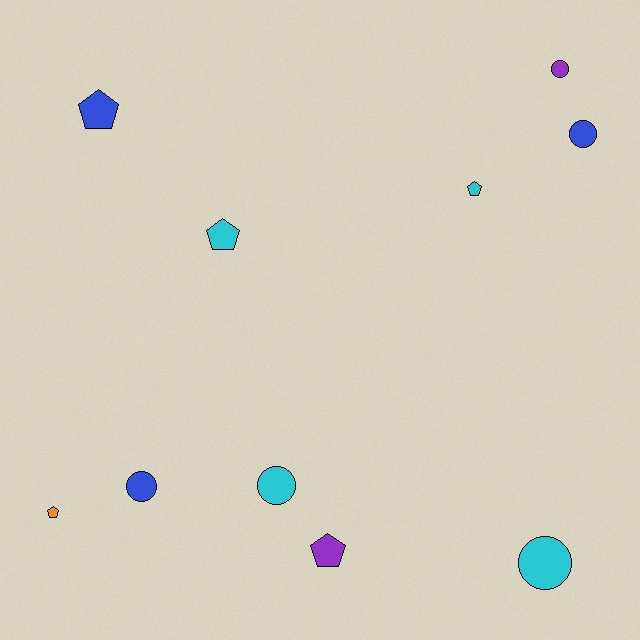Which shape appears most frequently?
Pentagon, with 5 objects.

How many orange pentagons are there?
There is 1 orange pentagon.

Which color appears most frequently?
Cyan, with 4 objects.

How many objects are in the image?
There are 10 objects.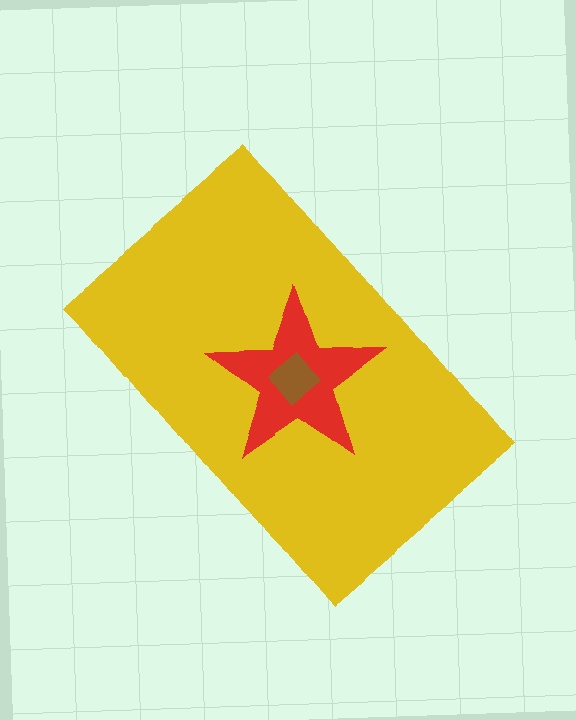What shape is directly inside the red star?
The brown diamond.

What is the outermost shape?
The yellow rectangle.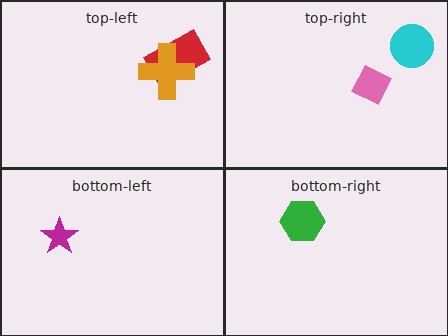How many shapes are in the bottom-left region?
1.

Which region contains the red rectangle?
The top-left region.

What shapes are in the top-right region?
The cyan circle, the pink diamond.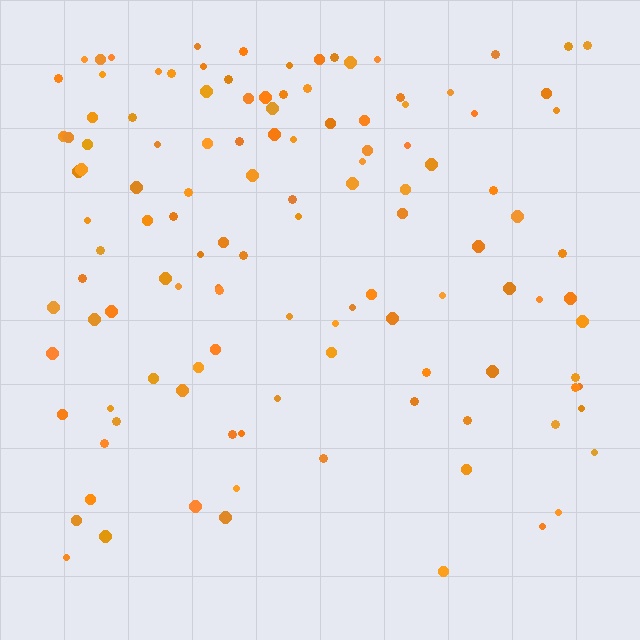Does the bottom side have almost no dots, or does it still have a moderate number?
Still a moderate number, just noticeably fewer than the top.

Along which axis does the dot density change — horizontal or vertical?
Vertical.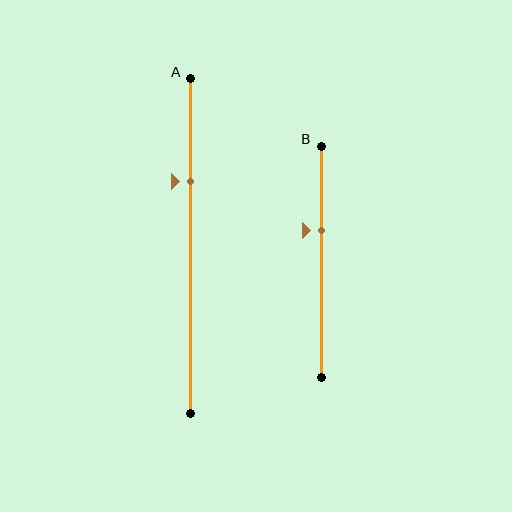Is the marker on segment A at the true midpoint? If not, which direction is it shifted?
No, the marker on segment A is shifted upward by about 19% of the segment length.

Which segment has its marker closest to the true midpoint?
Segment B has its marker closest to the true midpoint.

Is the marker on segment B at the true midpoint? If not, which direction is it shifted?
No, the marker on segment B is shifted upward by about 14% of the segment length.